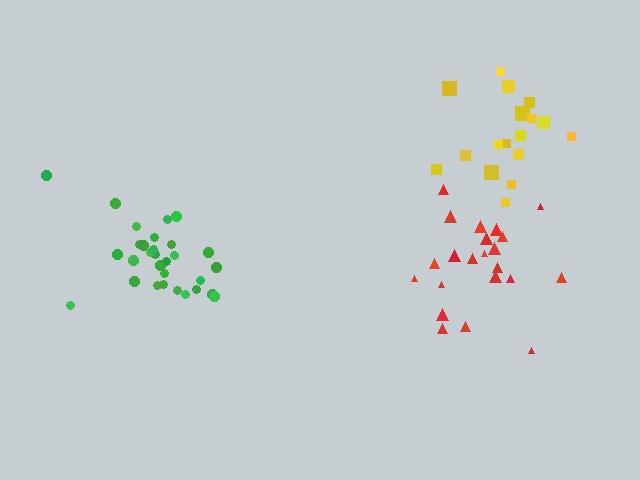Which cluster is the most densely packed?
Green.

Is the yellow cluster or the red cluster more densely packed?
Yellow.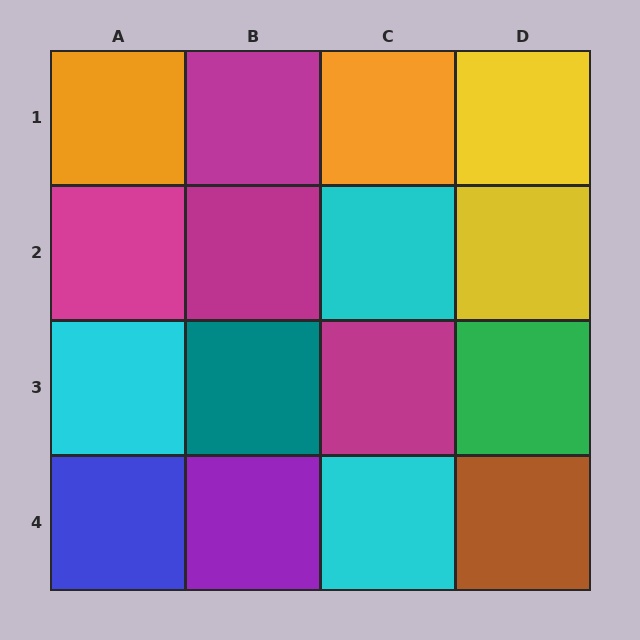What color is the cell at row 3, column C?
Magenta.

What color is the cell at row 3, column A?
Cyan.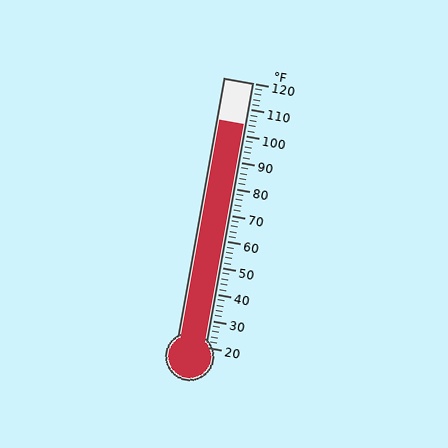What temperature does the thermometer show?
The thermometer shows approximately 104°F.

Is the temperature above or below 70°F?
The temperature is above 70°F.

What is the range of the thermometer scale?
The thermometer scale ranges from 20°F to 120°F.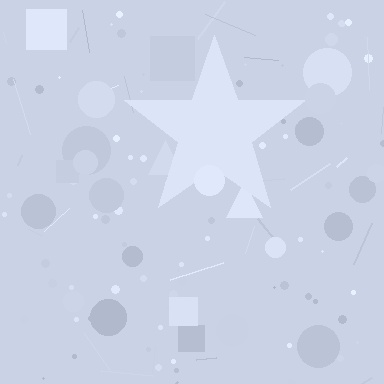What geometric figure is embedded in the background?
A star is embedded in the background.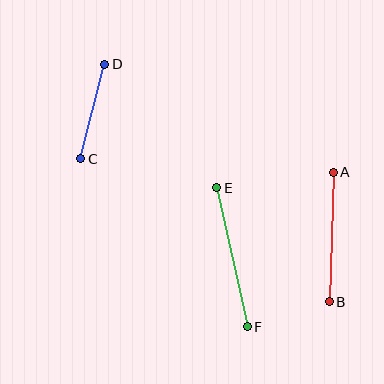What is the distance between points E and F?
The distance is approximately 142 pixels.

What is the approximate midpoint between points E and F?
The midpoint is at approximately (232, 257) pixels.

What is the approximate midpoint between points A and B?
The midpoint is at approximately (331, 237) pixels.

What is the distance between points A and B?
The distance is approximately 130 pixels.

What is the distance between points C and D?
The distance is approximately 98 pixels.